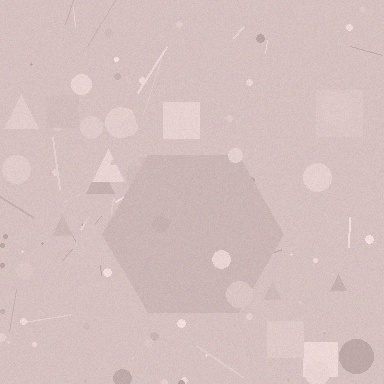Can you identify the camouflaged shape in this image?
The camouflaged shape is a hexagon.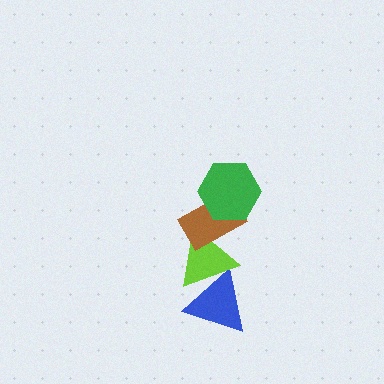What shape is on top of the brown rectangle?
The green hexagon is on top of the brown rectangle.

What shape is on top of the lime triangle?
The brown rectangle is on top of the lime triangle.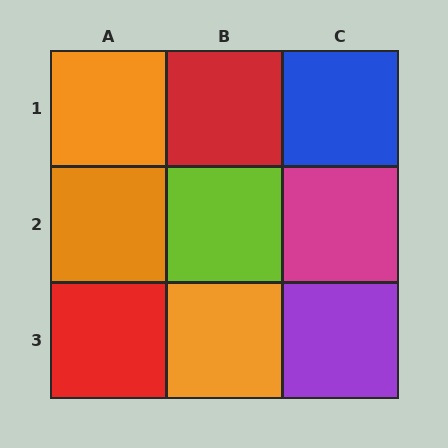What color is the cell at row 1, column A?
Orange.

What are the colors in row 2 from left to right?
Orange, lime, magenta.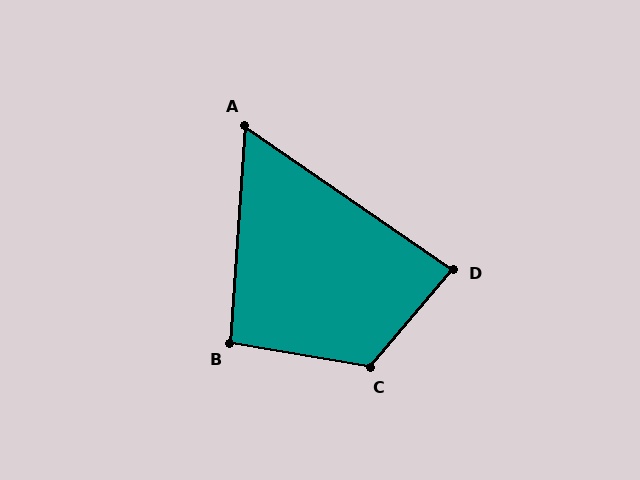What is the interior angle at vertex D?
Approximately 84 degrees (acute).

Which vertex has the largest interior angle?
C, at approximately 121 degrees.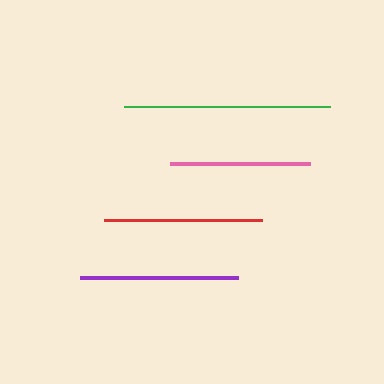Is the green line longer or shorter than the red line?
The green line is longer than the red line.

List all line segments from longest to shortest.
From longest to shortest: green, purple, red, pink.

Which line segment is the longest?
The green line is the longest at approximately 206 pixels.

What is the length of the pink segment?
The pink segment is approximately 141 pixels long.